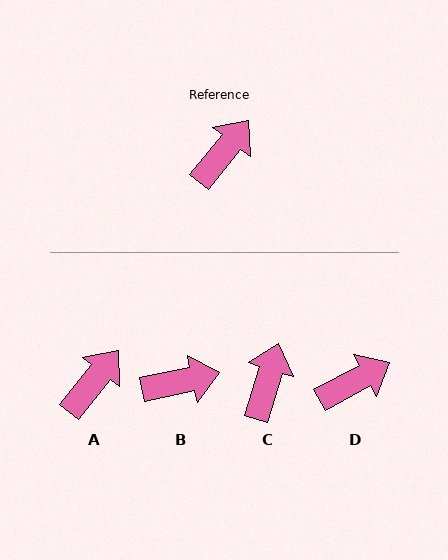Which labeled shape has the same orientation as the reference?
A.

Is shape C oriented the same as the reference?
No, it is off by about 22 degrees.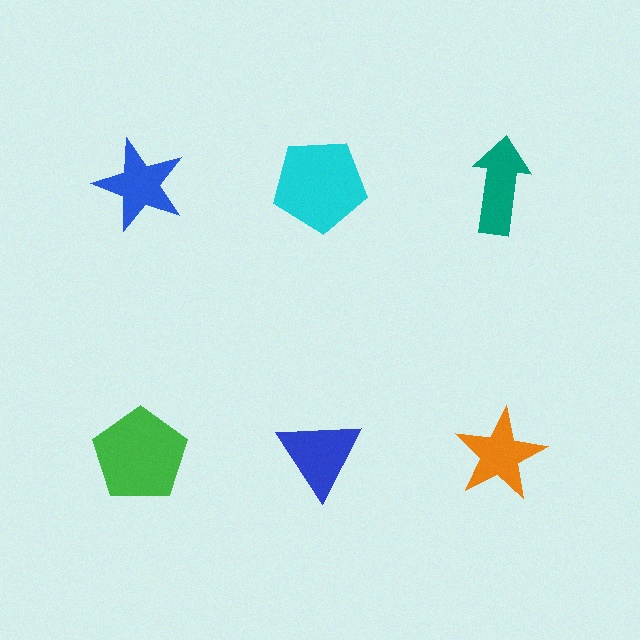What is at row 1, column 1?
A blue star.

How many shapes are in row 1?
3 shapes.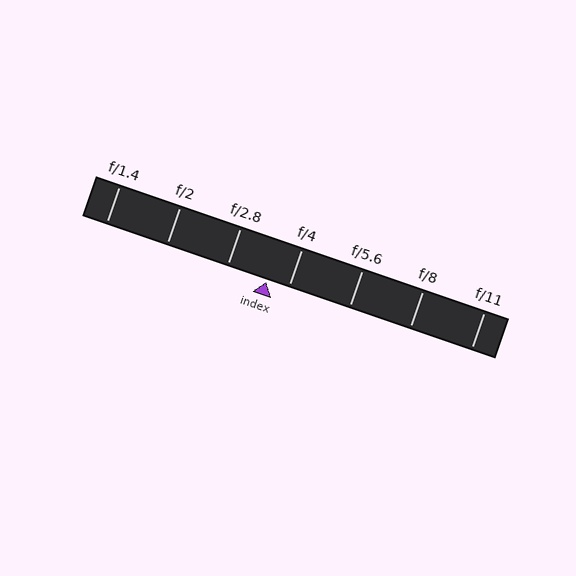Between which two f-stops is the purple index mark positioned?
The index mark is between f/2.8 and f/4.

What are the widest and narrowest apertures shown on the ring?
The widest aperture shown is f/1.4 and the narrowest is f/11.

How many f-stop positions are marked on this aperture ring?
There are 7 f-stop positions marked.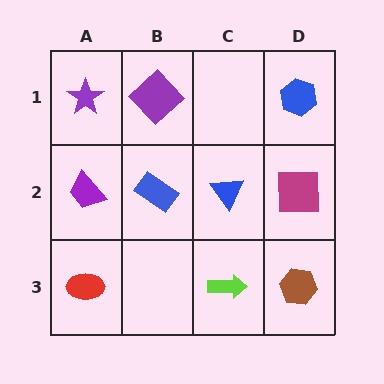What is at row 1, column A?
A purple star.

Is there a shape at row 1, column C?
No, that cell is empty.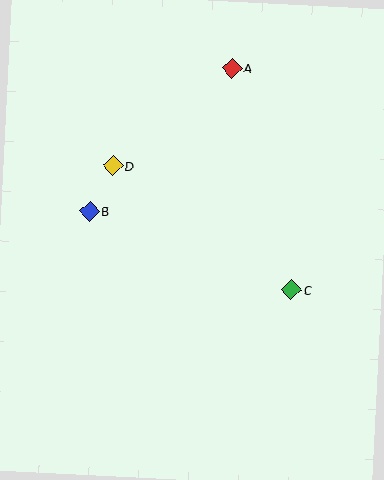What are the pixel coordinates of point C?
Point C is at (291, 290).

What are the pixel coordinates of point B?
Point B is at (90, 211).